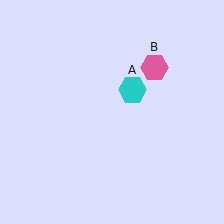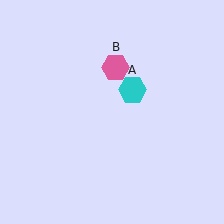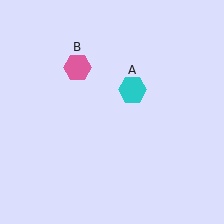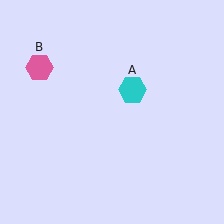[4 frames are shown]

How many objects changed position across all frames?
1 object changed position: pink hexagon (object B).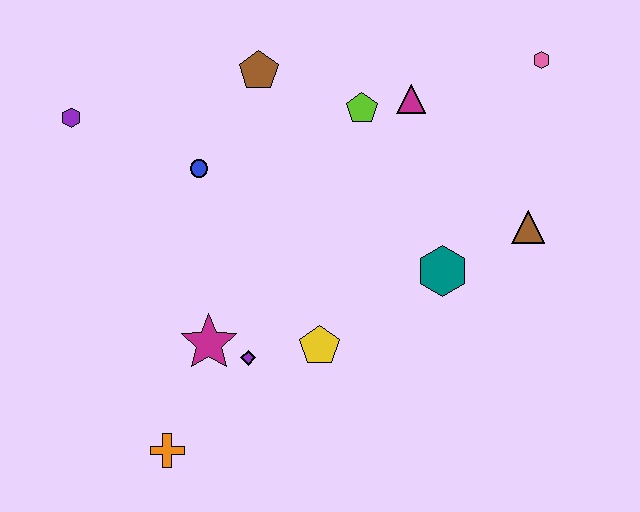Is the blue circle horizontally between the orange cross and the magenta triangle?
Yes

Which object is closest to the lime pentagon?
The magenta triangle is closest to the lime pentagon.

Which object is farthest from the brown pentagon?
The orange cross is farthest from the brown pentagon.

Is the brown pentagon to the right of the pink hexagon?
No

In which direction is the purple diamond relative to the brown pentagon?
The purple diamond is below the brown pentagon.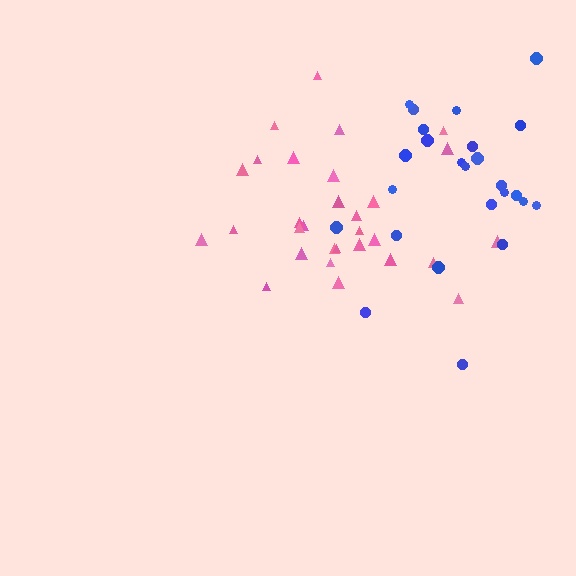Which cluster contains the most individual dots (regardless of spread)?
Pink (31).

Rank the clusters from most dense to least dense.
pink, blue.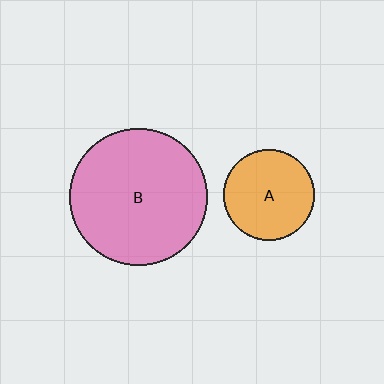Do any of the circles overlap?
No, none of the circles overlap.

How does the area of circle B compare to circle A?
Approximately 2.3 times.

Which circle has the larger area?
Circle B (pink).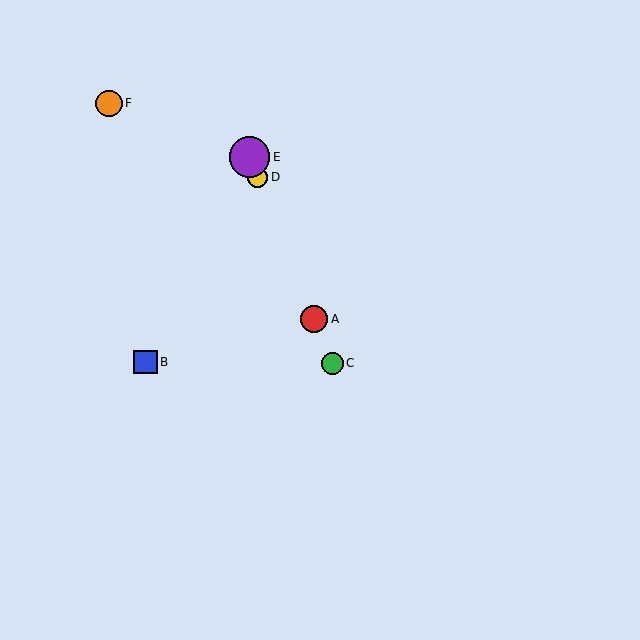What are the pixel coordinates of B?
Object B is at (145, 362).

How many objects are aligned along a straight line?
4 objects (A, C, D, E) are aligned along a straight line.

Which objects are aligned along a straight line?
Objects A, C, D, E are aligned along a straight line.